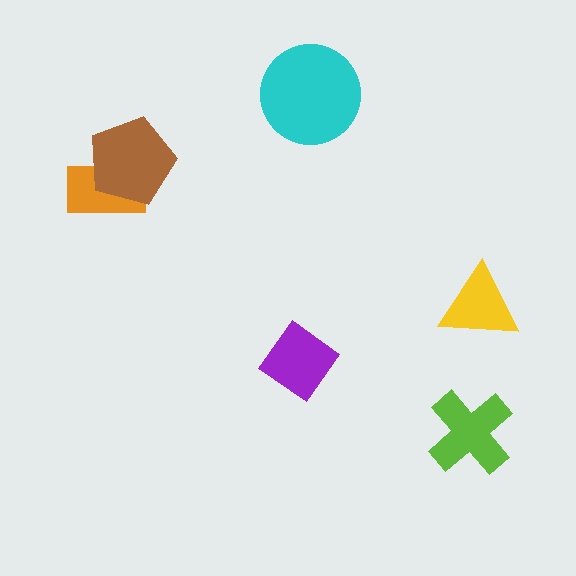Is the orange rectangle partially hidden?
Yes, it is partially covered by another shape.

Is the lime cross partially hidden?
No, no other shape covers it.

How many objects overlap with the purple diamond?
0 objects overlap with the purple diamond.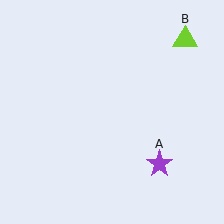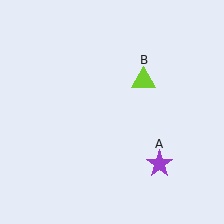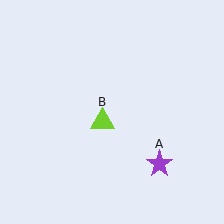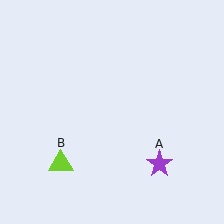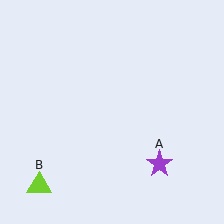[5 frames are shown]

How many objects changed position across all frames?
1 object changed position: lime triangle (object B).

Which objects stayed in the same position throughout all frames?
Purple star (object A) remained stationary.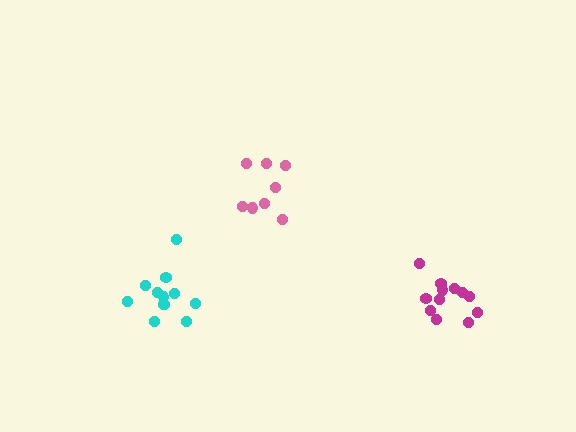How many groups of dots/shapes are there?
There are 3 groups.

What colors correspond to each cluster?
The clusters are colored: pink, cyan, magenta.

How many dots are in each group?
Group 1: 8 dots, Group 2: 12 dots, Group 3: 12 dots (32 total).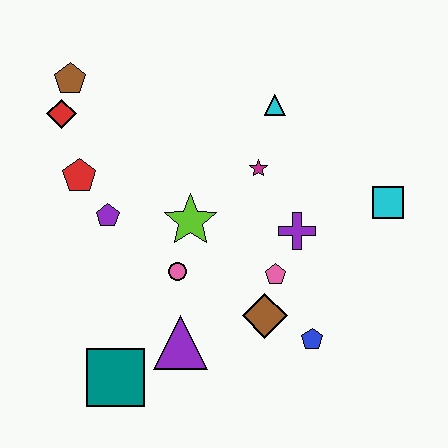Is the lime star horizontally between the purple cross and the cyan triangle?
No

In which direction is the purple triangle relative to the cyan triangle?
The purple triangle is below the cyan triangle.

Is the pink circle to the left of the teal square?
No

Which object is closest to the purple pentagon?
The red pentagon is closest to the purple pentagon.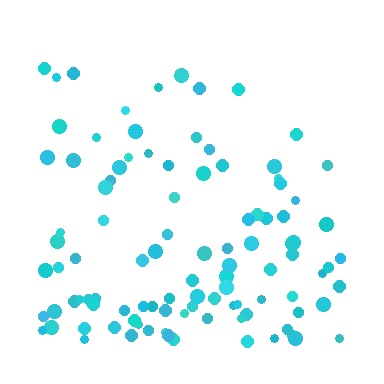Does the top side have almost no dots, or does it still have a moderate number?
Still a moderate number, just noticeably fewer than the bottom.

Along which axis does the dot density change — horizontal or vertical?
Vertical.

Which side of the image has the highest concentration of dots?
The bottom.